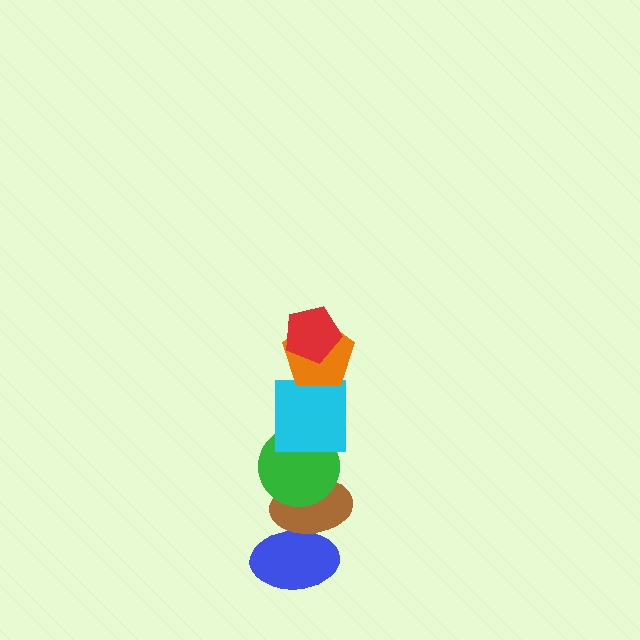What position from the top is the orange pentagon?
The orange pentagon is 2nd from the top.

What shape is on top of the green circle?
The cyan square is on top of the green circle.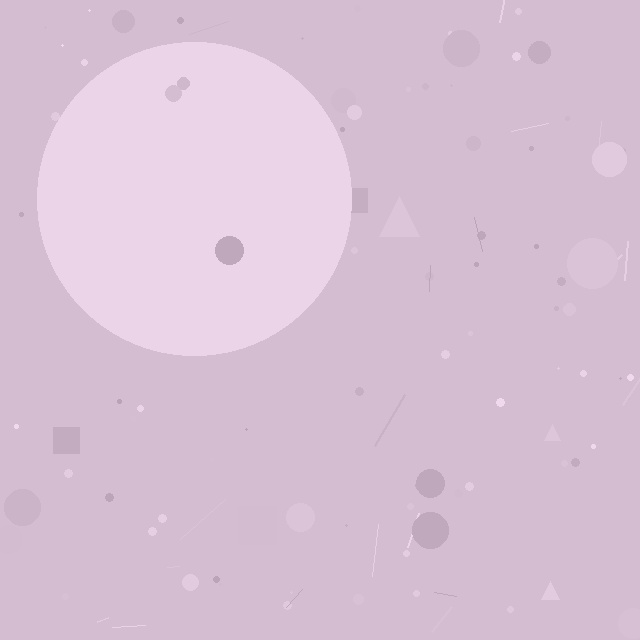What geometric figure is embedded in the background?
A circle is embedded in the background.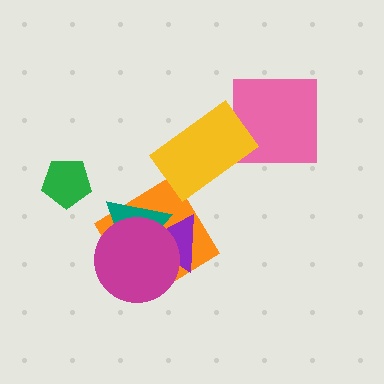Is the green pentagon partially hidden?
No, no other shape covers it.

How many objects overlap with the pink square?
1 object overlaps with the pink square.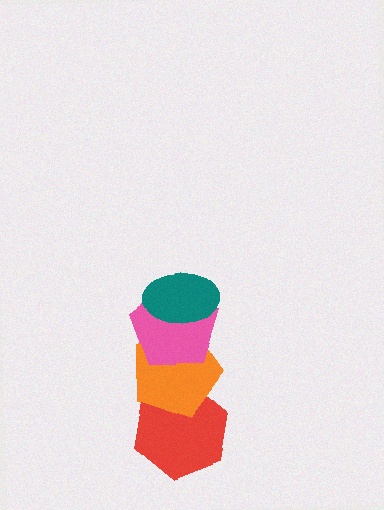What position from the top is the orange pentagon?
The orange pentagon is 3rd from the top.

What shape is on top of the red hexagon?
The orange pentagon is on top of the red hexagon.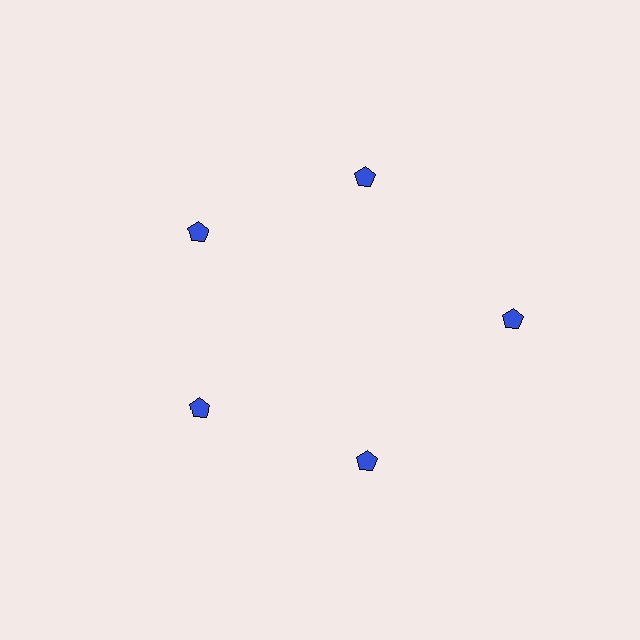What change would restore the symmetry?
The symmetry would be restored by moving it inward, back onto the ring so that all 5 pentagons sit at equal angles and equal distance from the center.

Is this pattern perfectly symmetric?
No. The 5 blue pentagons are arranged in a ring, but one element near the 3 o'clock position is pushed outward from the center, breaking the 5-fold rotational symmetry.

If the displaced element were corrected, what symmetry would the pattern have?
It would have 5-fold rotational symmetry — the pattern would map onto itself every 72 degrees.